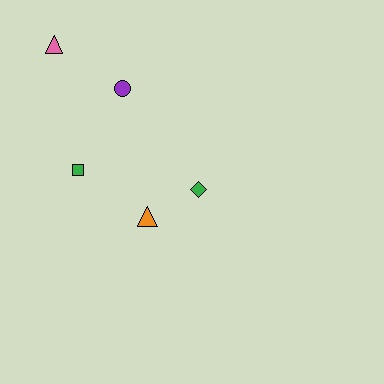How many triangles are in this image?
There are 2 triangles.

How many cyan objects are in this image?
There are no cyan objects.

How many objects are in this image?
There are 5 objects.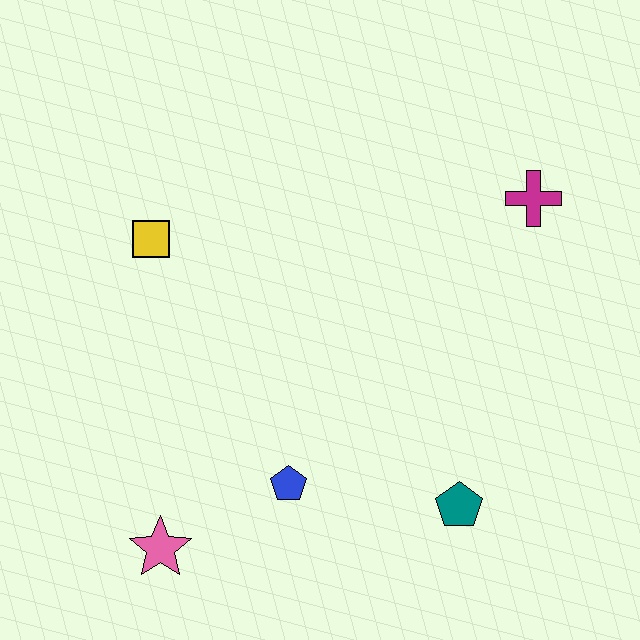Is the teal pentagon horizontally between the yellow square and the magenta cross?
Yes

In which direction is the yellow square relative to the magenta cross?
The yellow square is to the left of the magenta cross.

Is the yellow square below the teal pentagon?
No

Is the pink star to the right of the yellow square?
Yes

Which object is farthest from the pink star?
The magenta cross is farthest from the pink star.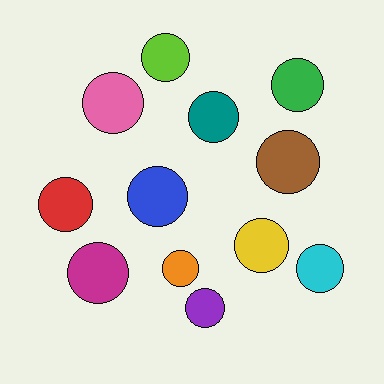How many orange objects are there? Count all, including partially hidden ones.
There is 1 orange object.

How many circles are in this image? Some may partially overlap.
There are 12 circles.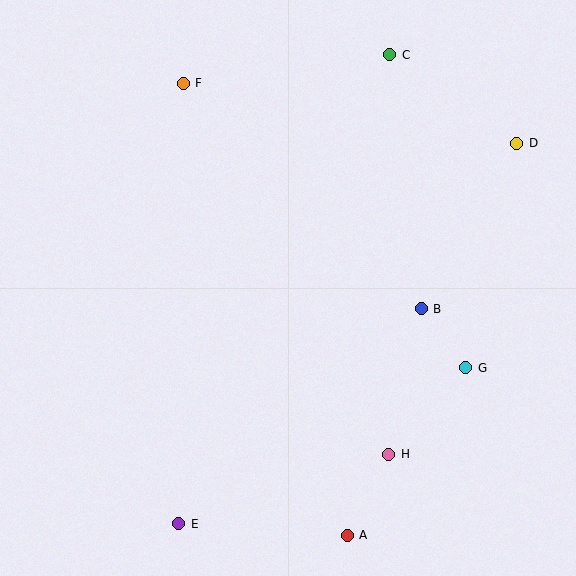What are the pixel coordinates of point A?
Point A is at (347, 535).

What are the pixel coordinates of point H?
Point H is at (389, 454).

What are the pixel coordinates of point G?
Point G is at (466, 368).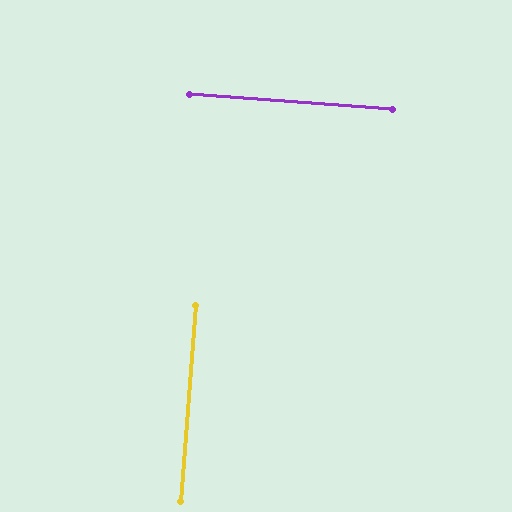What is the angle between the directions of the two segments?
Approximately 90 degrees.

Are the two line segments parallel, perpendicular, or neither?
Perpendicular — they meet at approximately 90°.